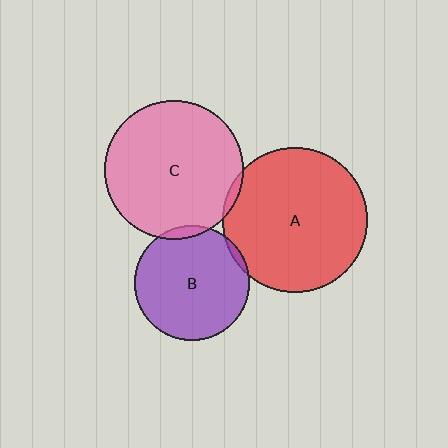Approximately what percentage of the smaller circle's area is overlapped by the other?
Approximately 5%.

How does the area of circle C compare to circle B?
Approximately 1.4 times.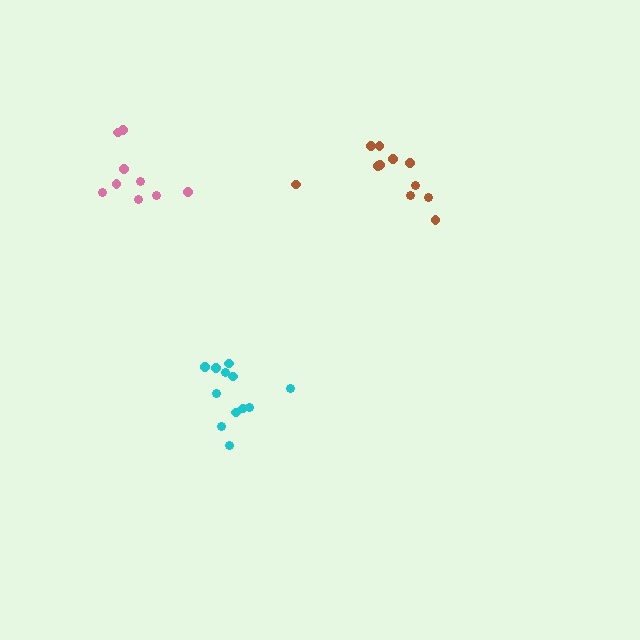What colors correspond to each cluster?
The clusters are colored: brown, cyan, pink.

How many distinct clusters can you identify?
There are 3 distinct clusters.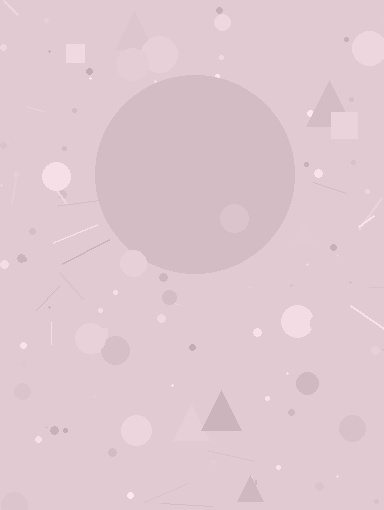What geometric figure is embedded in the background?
A circle is embedded in the background.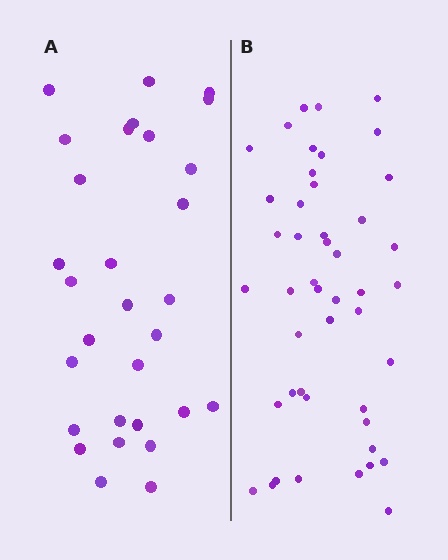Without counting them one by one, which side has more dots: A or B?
Region B (the right region) has more dots.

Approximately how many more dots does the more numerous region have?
Region B has approximately 15 more dots than region A.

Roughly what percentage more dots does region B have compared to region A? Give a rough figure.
About 55% more.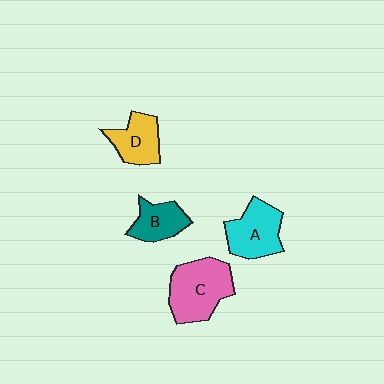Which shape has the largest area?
Shape C (pink).